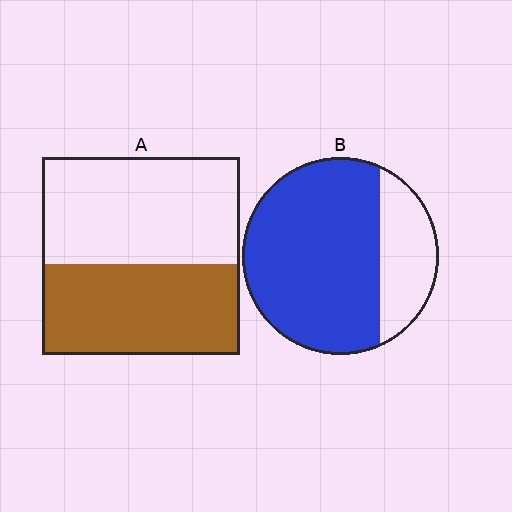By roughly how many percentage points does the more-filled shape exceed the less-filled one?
By roughly 30 percentage points (B over A).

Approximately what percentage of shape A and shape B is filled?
A is approximately 45% and B is approximately 75%.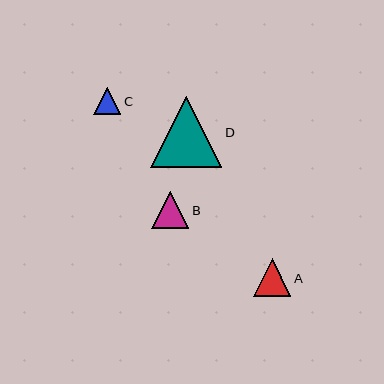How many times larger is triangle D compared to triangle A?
Triangle D is approximately 1.9 times the size of triangle A.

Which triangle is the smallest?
Triangle C is the smallest with a size of approximately 27 pixels.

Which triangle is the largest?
Triangle D is the largest with a size of approximately 71 pixels.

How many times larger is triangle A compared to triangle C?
Triangle A is approximately 1.4 times the size of triangle C.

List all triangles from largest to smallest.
From largest to smallest: D, A, B, C.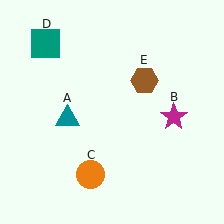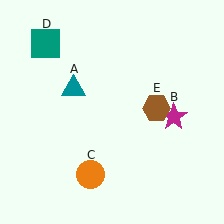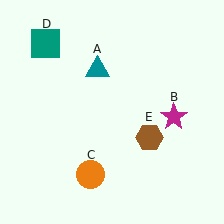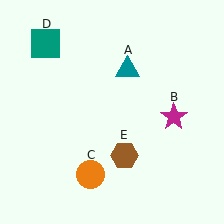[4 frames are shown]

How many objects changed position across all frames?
2 objects changed position: teal triangle (object A), brown hexagon (object E).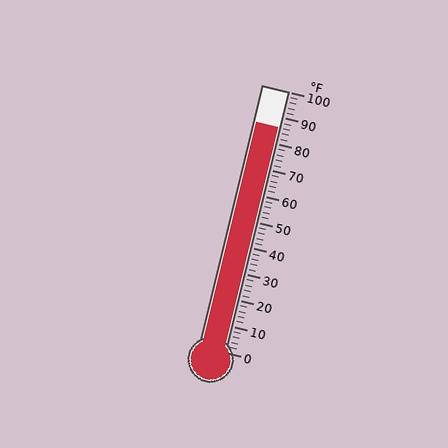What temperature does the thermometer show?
The thermometer shows approximately 86°F.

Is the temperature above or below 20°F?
The temperature is above 20°F.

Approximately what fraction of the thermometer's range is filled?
The thermometer is filled to approximately 85% of its range.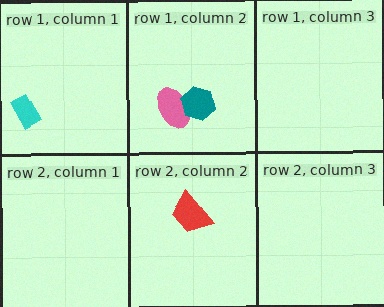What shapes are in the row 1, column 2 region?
The pink ellipse, the teal hexagon.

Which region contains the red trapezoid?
The row 2, column 2 region.